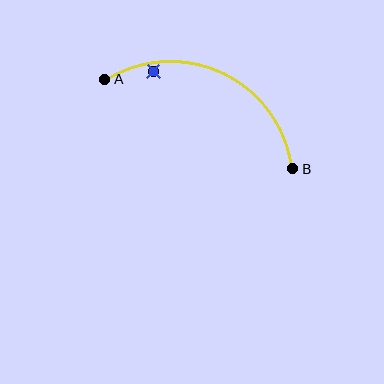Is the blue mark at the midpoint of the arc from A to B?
No — the blue mark does not lie on the arc at all. It sits slightly inside the curve.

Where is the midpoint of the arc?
The arc midpoint is the point on the curve farthest from the straight line joining A and B. It sits above that line.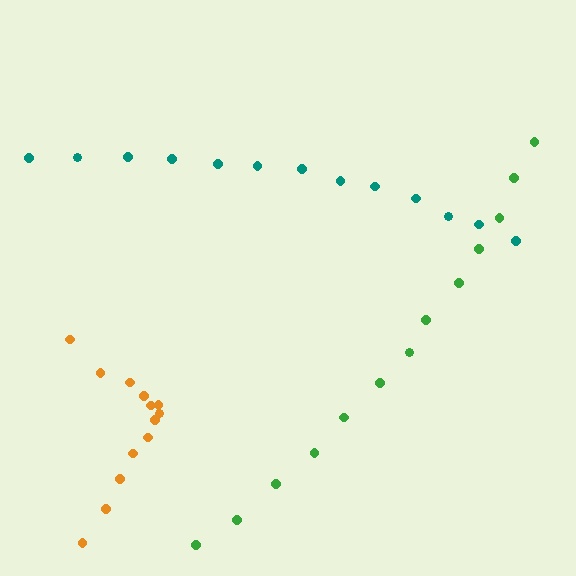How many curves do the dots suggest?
There are 3 distinct paths.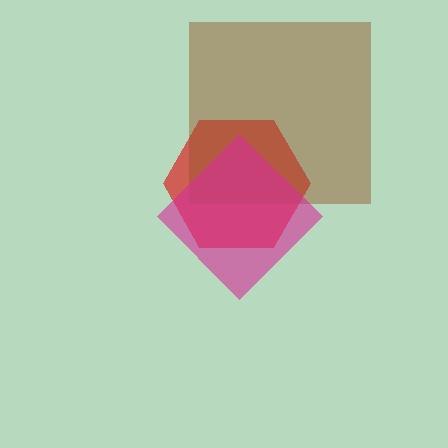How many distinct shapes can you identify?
There are 3 distinct shapes: a red hexagon, a brown square, a magenta diamond.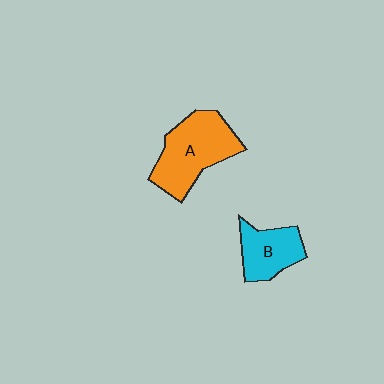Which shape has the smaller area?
Shape B (cyan).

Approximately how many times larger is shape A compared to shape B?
Approximately 1.6 times.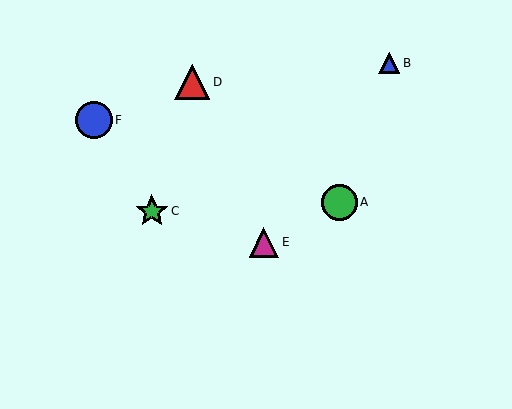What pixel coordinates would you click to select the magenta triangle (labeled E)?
Click at (264, 242) to select the magenta triangle E.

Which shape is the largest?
The blue circle (labeled F) is the largest.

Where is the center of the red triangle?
The center of the red triangle is at (192, 82).